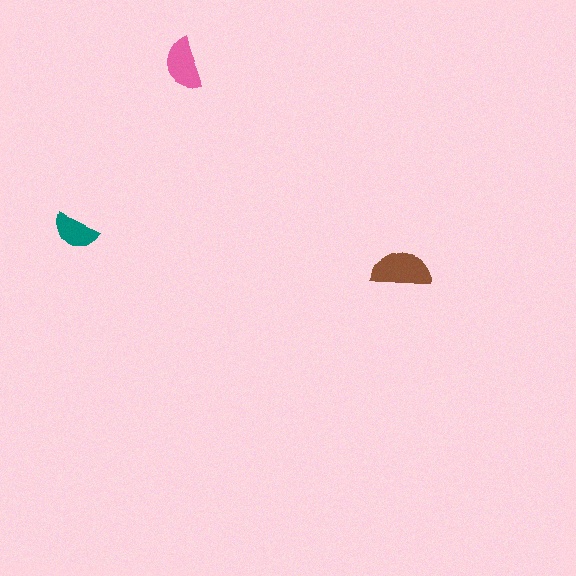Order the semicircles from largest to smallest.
the brown one, the pink one, the teal one.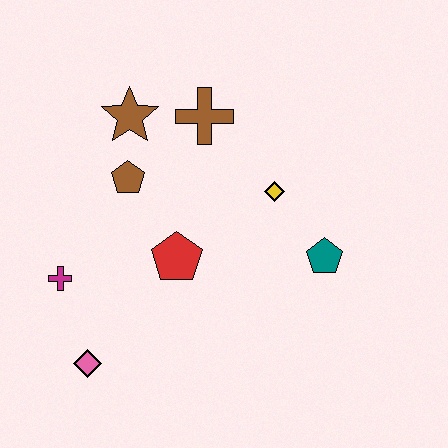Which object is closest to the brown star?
The brown pentagon is closest to the brown star.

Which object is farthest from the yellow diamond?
The pink diamond is farthest from the yellow diamond.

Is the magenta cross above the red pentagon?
No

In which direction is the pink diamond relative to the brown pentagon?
The pink diamond is below the brown pentagon.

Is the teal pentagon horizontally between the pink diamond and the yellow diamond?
No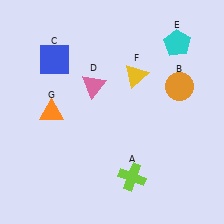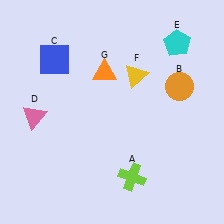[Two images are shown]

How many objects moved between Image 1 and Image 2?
2 objects moved between the two images.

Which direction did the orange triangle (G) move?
The orange triangle (G) moved right.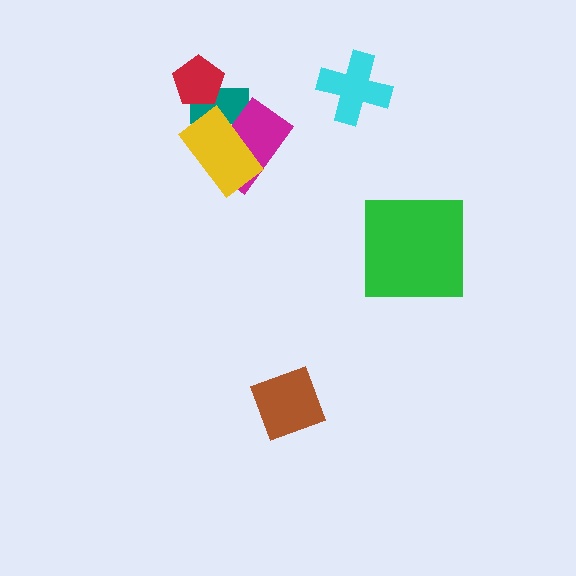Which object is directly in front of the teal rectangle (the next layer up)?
The red pentagon is directly in front of the teal rectangle.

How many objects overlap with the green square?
0 objects overlap with the green square.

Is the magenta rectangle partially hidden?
Yes, it is partially covered by another shape.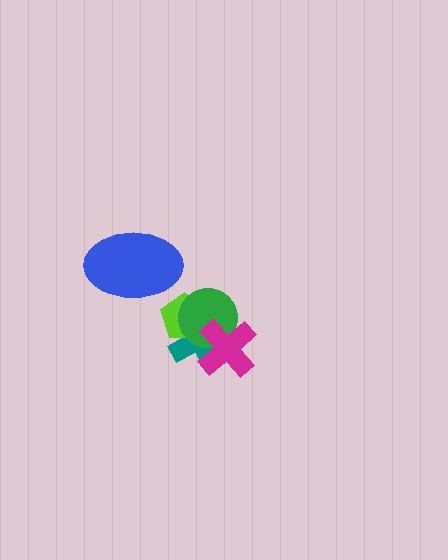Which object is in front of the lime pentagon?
The green circle is in front of the lime pentagon.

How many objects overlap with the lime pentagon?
2 objects overlap with the lime pentagon.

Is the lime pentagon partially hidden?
Yes, it is partially covered by another shape.